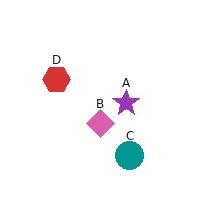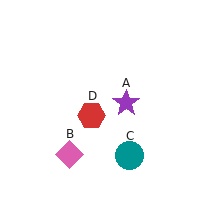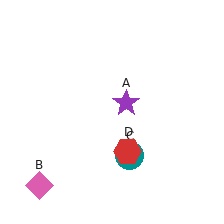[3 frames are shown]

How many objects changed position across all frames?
2 objects changed position: pink diamond (object B), red hexagon (object D).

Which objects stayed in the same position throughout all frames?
Purple star (object A) and teal circle (object C) remained stationary.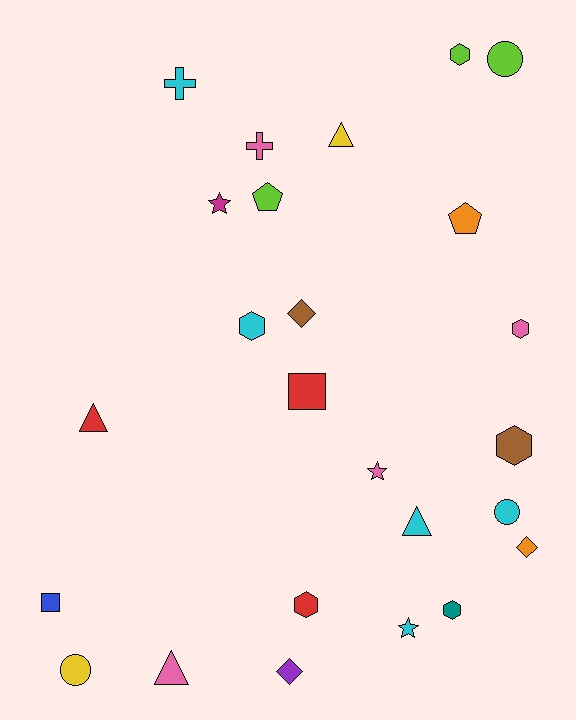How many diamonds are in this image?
There are 3 diamonds.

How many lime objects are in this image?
There are 3 lime objects.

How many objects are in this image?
There are 25 objects.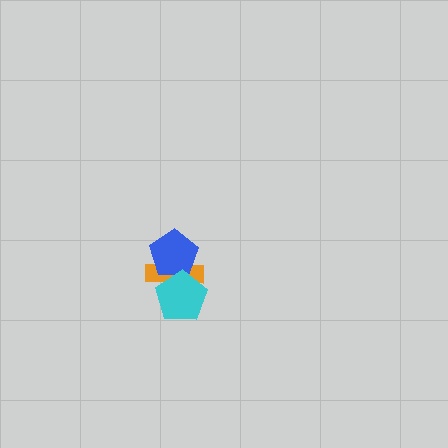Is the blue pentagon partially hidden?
Yes, it is partially covered by another shape.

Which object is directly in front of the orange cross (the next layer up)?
The blue pentagon is directly in front of the orange cross.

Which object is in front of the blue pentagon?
The cyan pentagon is in front of the blue pentagon.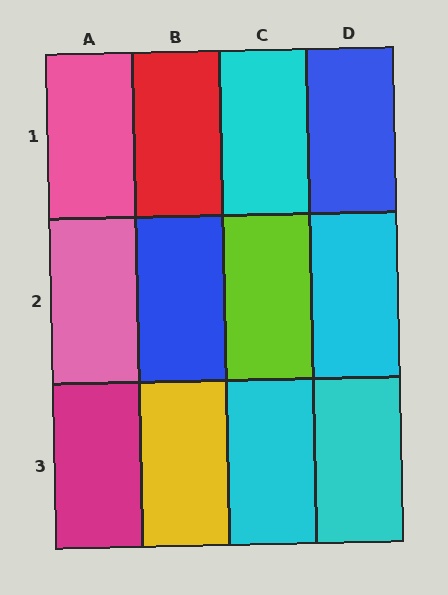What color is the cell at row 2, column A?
Pink.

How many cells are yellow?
1 cell is yellow.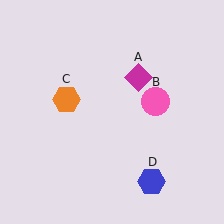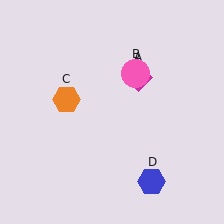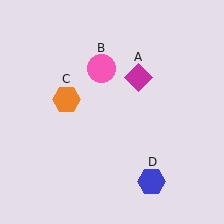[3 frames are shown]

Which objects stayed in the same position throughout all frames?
Magenta diamond (object A) and orange hexagon (object C) and blue hexagon (object D) remained stationary.